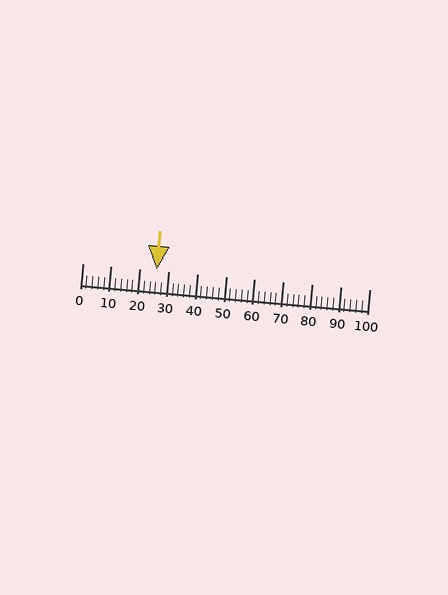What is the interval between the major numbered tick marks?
The major tick marks are spaced 10 units apart.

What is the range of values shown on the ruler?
The ruler shows values from 0 to 100.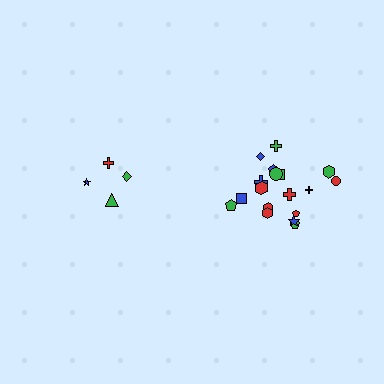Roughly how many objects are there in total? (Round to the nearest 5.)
Roughly 20 objects in total.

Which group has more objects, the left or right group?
The right group.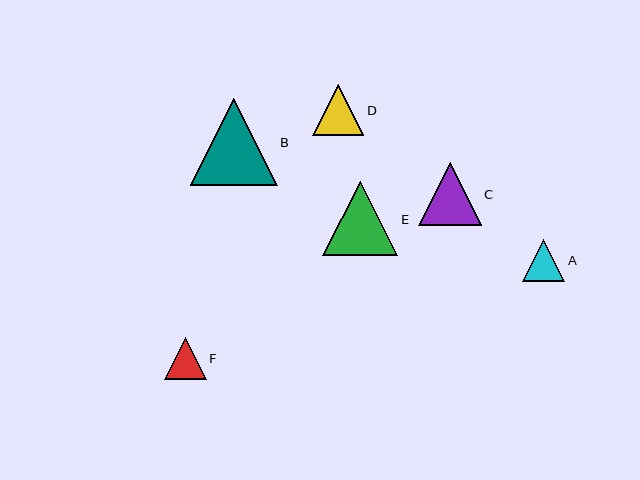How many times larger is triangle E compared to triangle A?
Triangle E is approximately 1.8 times the size of triangle A.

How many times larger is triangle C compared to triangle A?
Triangle C is approximately 1.5 times the size of triangle A.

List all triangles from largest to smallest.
From largest to smallest: B, E, C, D, A, F.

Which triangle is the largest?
Triangle B is the largest with a size of approximately 87 pixels.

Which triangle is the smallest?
Triangle F is the smallest with a size of approximately 42 pixels.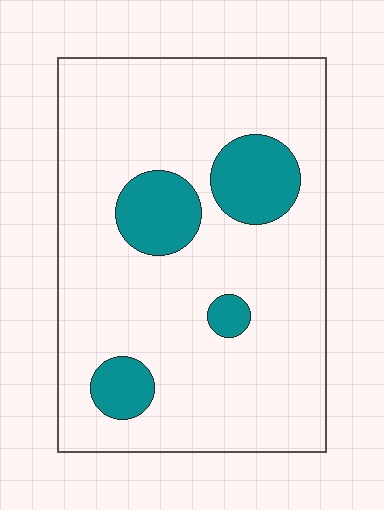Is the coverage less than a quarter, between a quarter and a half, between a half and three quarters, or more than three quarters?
Less than a quarter.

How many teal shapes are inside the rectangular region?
4.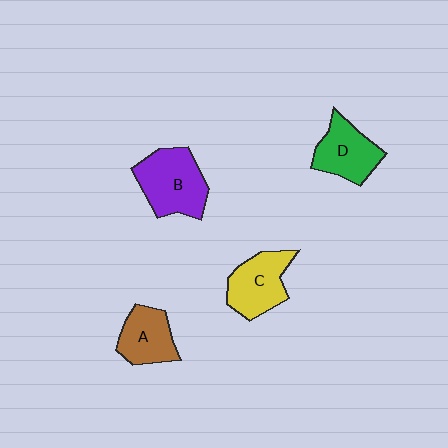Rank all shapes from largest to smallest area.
From largest to smallest: B (purple), C (yellow), D (green), A (brown).